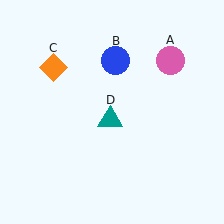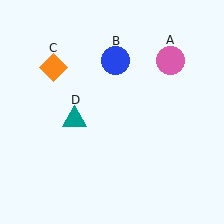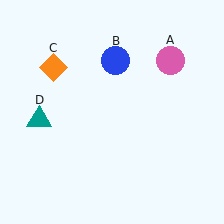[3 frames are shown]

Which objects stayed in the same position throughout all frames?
Pink circle (object A) and blue circle (object B) and orange diamond (object C) remained stationary.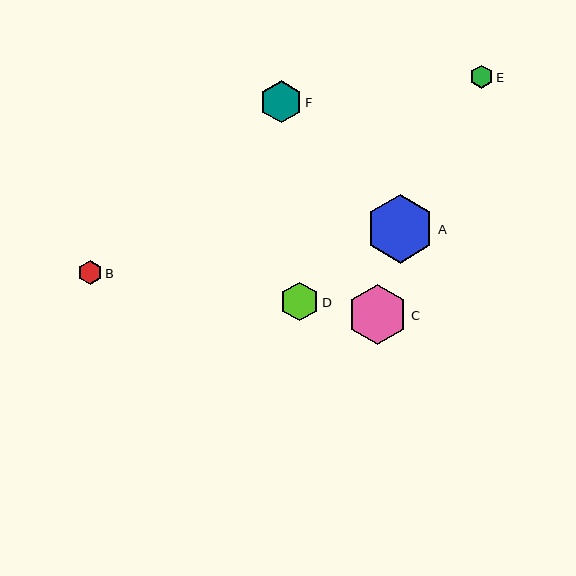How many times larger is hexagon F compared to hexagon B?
Hexagon F is approximately 1.8 times the size of hexagon B.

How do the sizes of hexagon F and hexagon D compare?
Hexagon F and hexagon D are approximately the same size.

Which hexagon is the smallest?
Hexagon E is the smallest with a size of approximately 23 pixels.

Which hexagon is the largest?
Hexagon A is the largest with a size of approximately 69 pixels.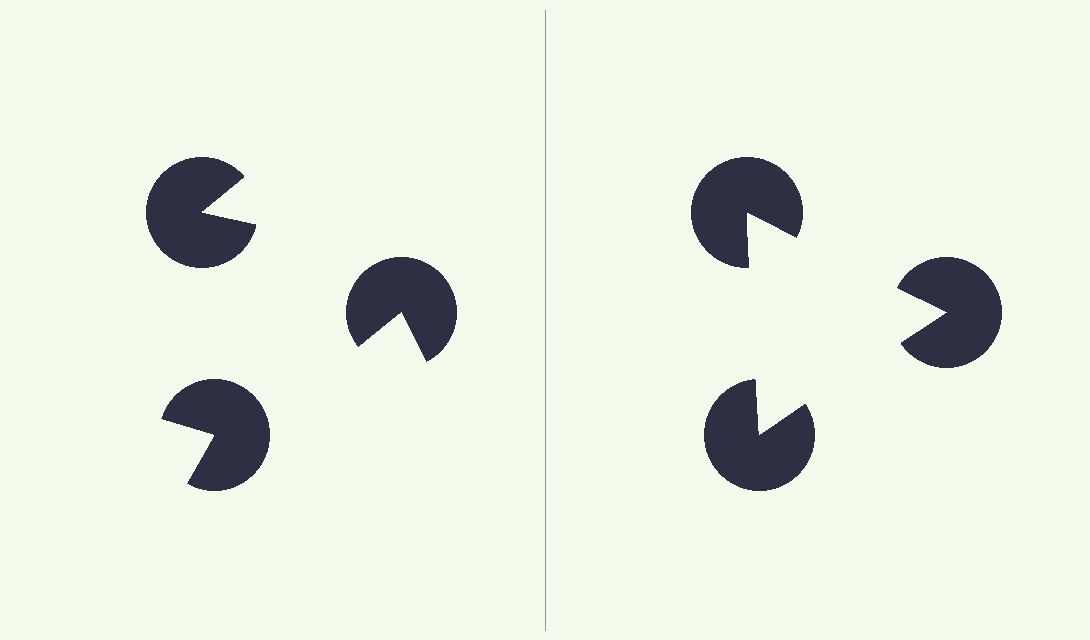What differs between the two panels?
The pac-man discs are positioned identically on both sides; only the wedge orientations differ. On the right they align to a triangle; on the left they are misaligned.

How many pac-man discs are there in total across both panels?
6 — 3 on each side.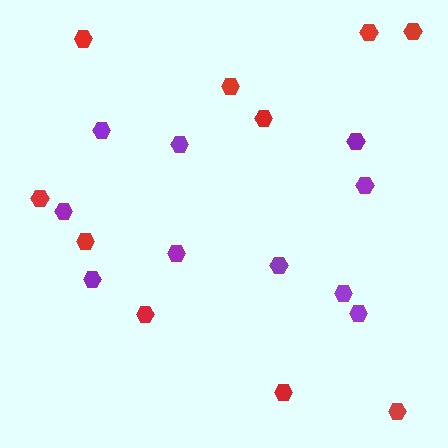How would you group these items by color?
There are 2 groups: one group of purple hexagons (10) and one group of red hexagons (10).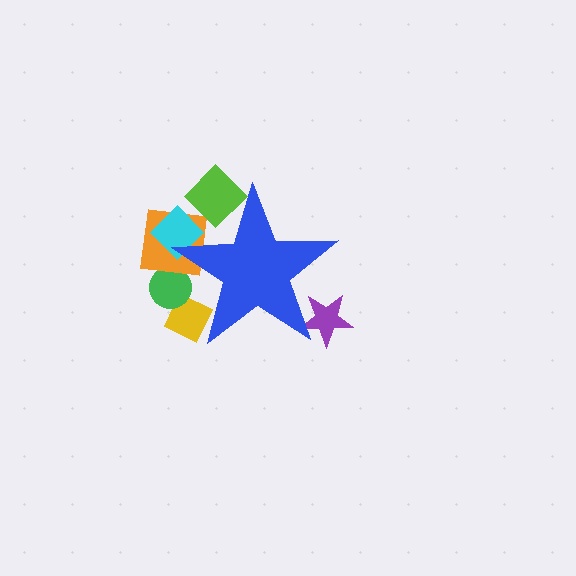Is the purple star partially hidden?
Yes, the purple star is partially hidden behind the blue star.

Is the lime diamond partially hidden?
Yes, the lime diamond is partially hidden behind the blue star.